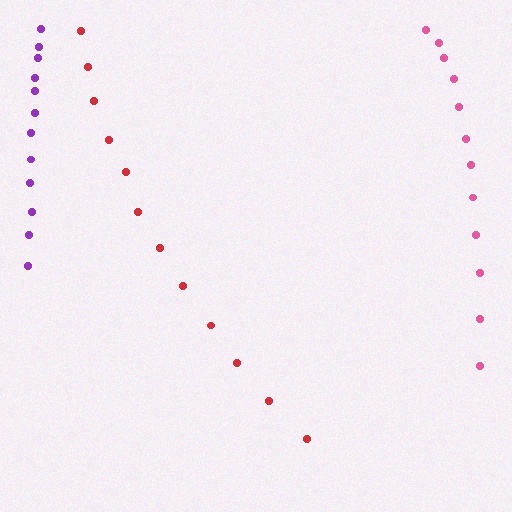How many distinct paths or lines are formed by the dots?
There are 3 distinct paths.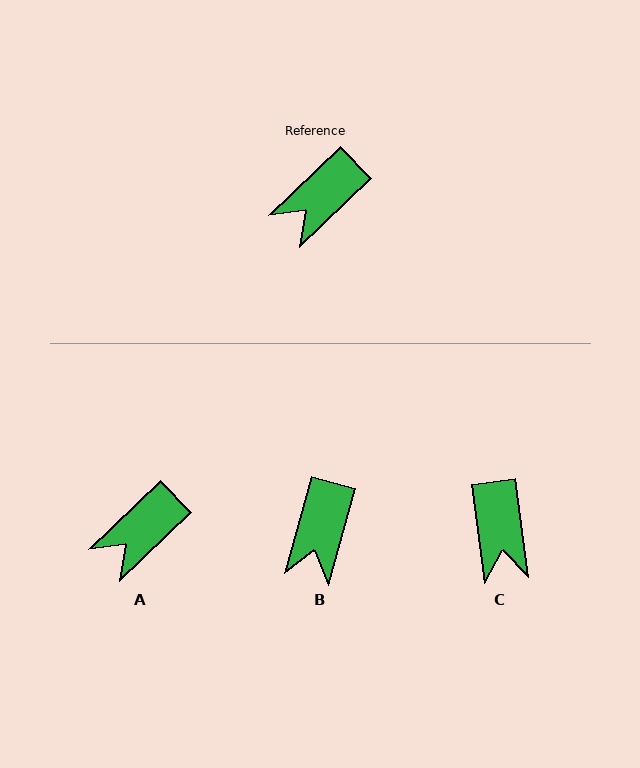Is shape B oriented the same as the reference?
No, it is off by about 31 degrees.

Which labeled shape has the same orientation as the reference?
A.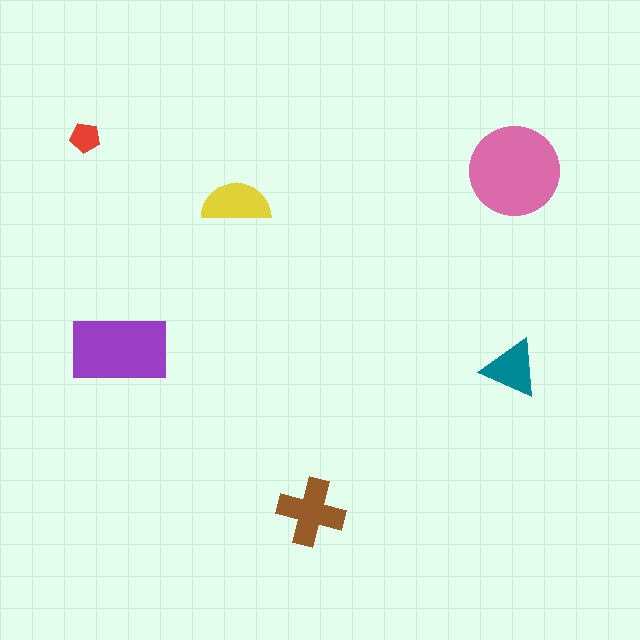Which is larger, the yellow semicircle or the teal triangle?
The yellow semicircle.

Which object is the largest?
The pink circle.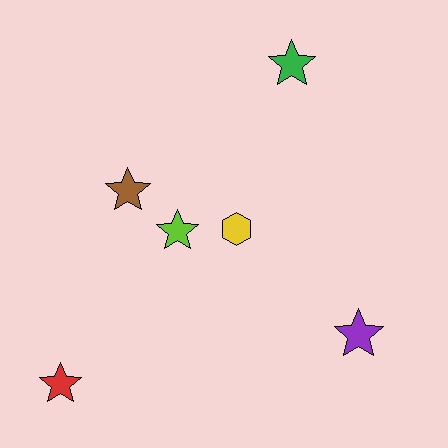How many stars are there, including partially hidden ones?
There are 5 stars.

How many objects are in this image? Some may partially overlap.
There are 6 objects.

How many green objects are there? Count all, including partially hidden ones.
There is 1 green object.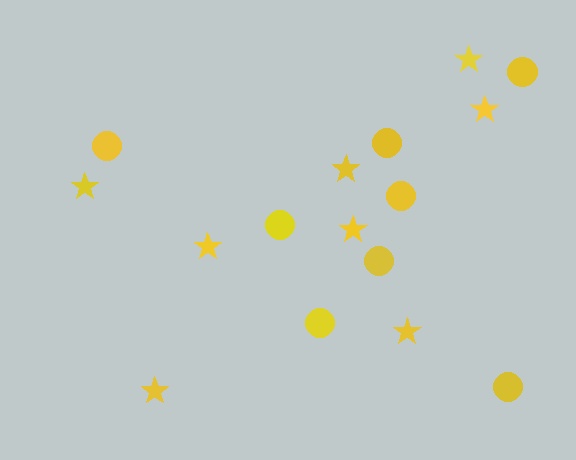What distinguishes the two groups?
There are 2 groups: one group of circles (8) and one group of stars (8).